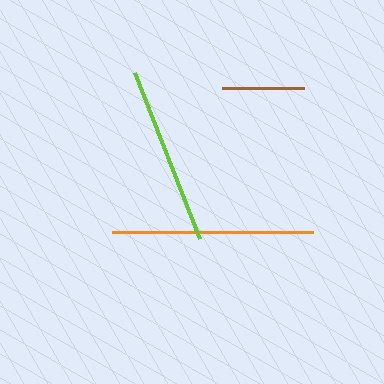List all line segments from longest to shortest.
From longest to shortest: orange, lime, brown.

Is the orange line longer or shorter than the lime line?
The orange line is longer than the lime line.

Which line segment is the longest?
The orange line is the longest at approximately 201 pixels.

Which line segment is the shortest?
The brown line is the shortest at approximately 82 pixels.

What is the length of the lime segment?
The lime segment is approximately 178 pixels long.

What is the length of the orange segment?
The orange segment is approximately 201 pixels long.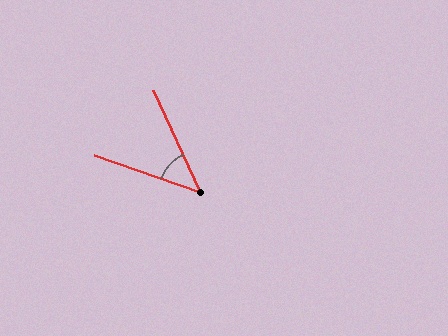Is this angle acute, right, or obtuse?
It is acute.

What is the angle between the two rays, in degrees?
Approximately 46 degrees.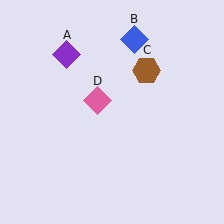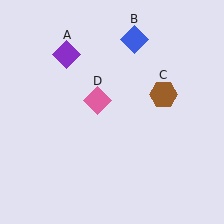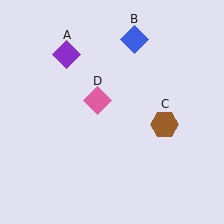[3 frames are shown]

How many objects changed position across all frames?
1 object changed position: brown hexagon (object C).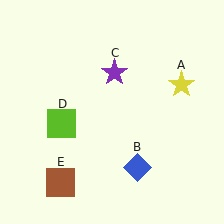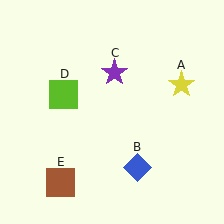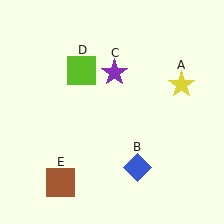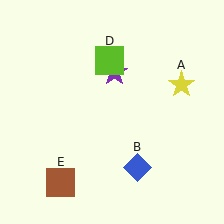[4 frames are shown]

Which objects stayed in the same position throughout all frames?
Yellow star (object A) and blue diamond (object B) and purple star (object C) and brown square (object E) remained stationary.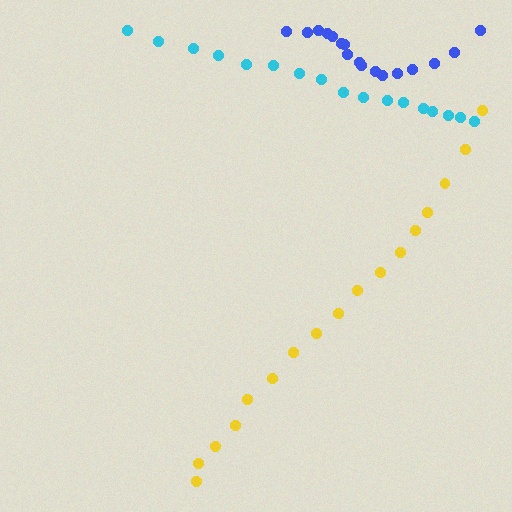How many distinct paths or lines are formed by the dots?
There are 3 distinct paths.